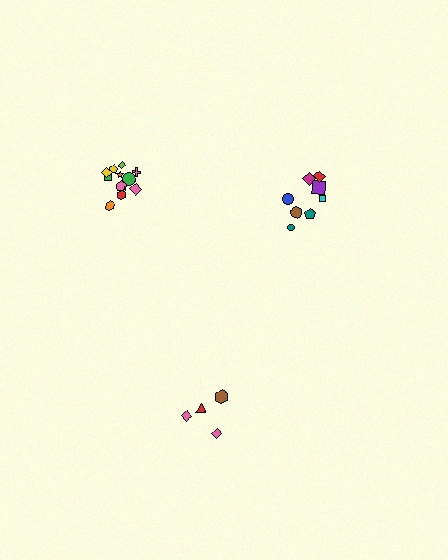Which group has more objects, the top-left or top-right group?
The top-left group.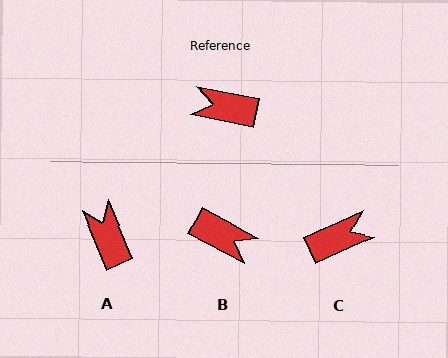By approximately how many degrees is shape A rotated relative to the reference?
Approximately 56 degrees clockwise.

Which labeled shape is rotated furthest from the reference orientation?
B, about 163 degrees away.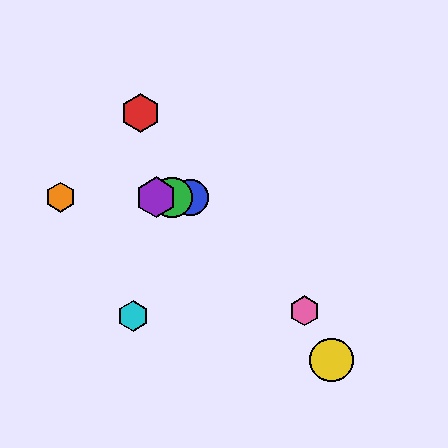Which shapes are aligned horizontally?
The blue circle, the green circle, the purple hexagon, the orange hexagon are aligned horizontally.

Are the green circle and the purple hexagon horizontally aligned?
Yes, both are at y≈197.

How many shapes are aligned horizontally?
4 shapes (the blue circle, the green circle, the purple hexagon, the orange hexagon) are aligned horizontally.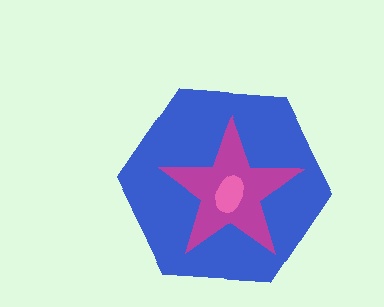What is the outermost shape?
The blue hexagon.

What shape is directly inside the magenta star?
The pink ellipse.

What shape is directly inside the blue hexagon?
The magenta star.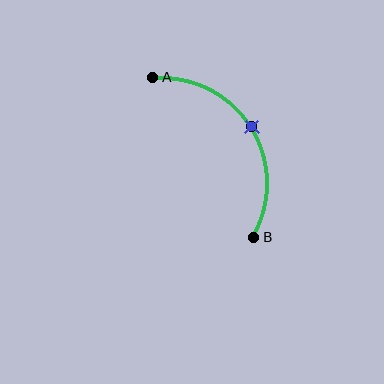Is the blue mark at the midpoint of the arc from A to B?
Yes. The blue mark lies on the arc at equal arc-length from both A and B — it is the arc midpoint.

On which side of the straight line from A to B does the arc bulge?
The arc bulges to the right of the straight line connecting A and B.